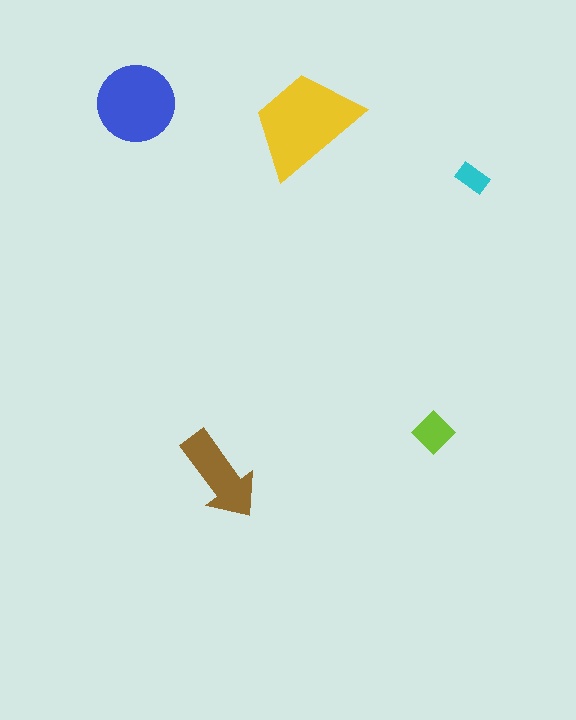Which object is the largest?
The yellow trapezoid.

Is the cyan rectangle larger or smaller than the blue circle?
Smaller.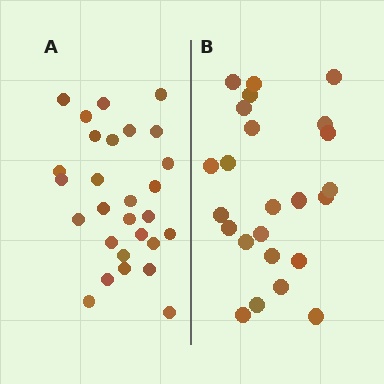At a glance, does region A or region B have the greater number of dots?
Region A (the left region) has more dots.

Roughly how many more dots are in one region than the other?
Region A has about 4 more dots than region B.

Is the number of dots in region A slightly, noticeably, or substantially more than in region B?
Region A has only slightly more — the two regions are fairly close. The ratio is roughly 1.2 to 1.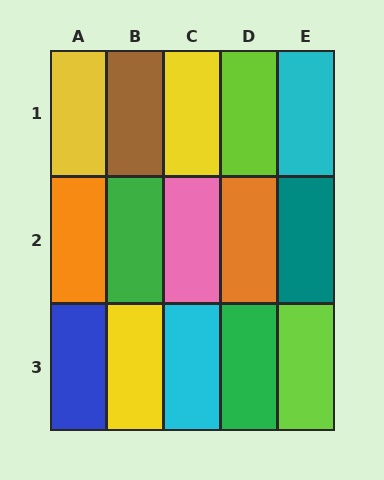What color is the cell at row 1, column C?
Yellow.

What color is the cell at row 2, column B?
Green.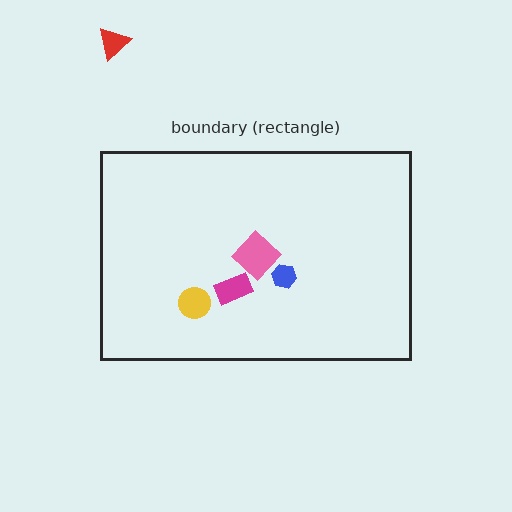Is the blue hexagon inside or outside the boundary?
Inside.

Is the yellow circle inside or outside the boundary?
Inside.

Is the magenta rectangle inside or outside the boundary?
Inside.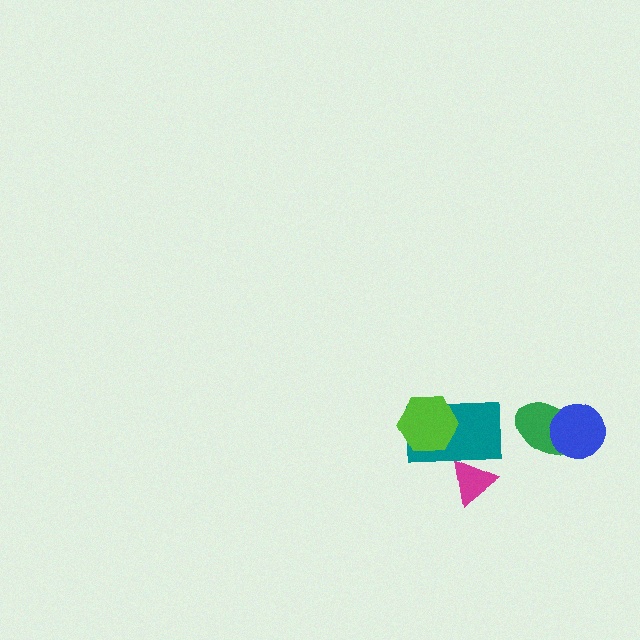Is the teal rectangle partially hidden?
Yes, it is partially covered by another shape.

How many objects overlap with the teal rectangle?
2 objects overlap with the teal rectangle.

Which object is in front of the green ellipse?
The blue circle is in front of the green ellipse.